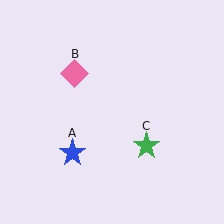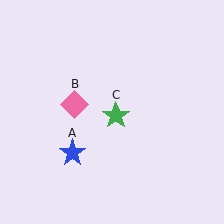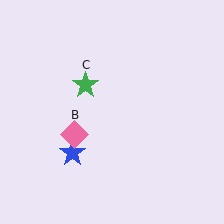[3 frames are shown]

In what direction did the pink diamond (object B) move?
The pink diamond (object B) moved down.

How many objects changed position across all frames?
2 objects changed position: pink diamond (object B), green star (object C).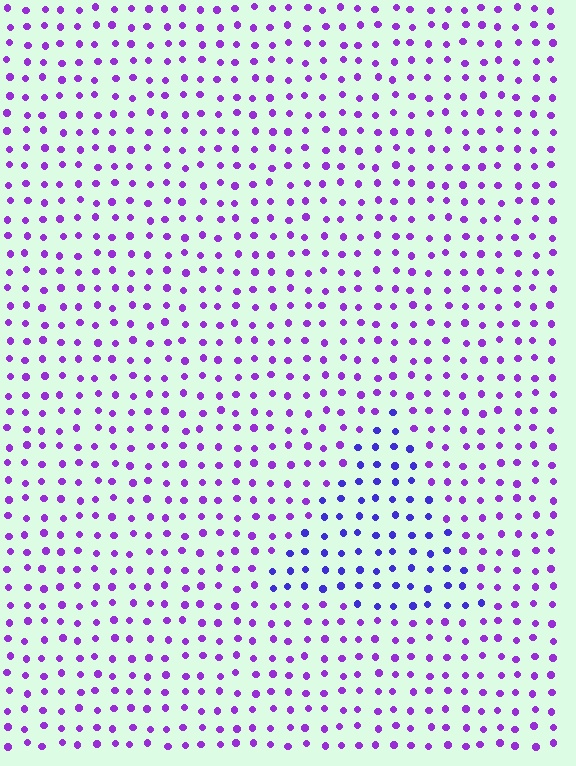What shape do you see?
I see a triangle.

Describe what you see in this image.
The image is filled with small purple elements in a uniform arrangement. A triangle-shaped region is visible where the elements are tinted to a slightly different hue, forming a subtle color boundary.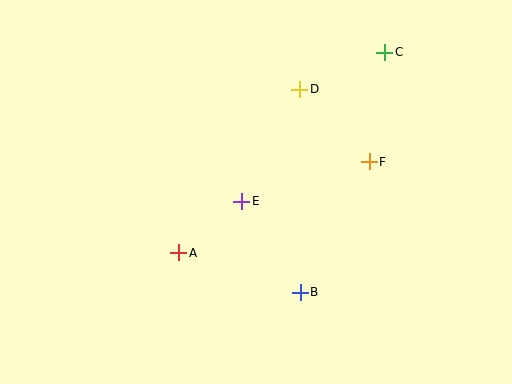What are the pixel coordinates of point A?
Point A is at (179, 253).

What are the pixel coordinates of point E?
Point E is at (242, 201).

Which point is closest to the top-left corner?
Point A is closest to the top-left corner.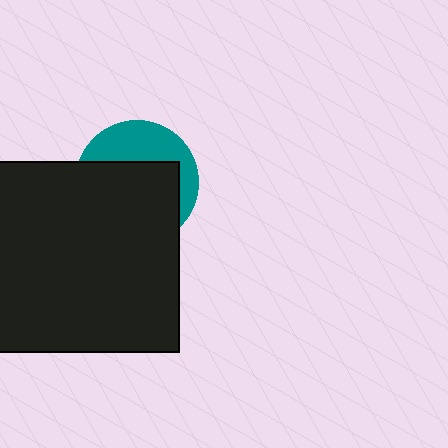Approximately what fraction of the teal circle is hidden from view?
Roughly 63% of the teal circle is hidden behind the black square.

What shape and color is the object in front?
The object in front is a black square.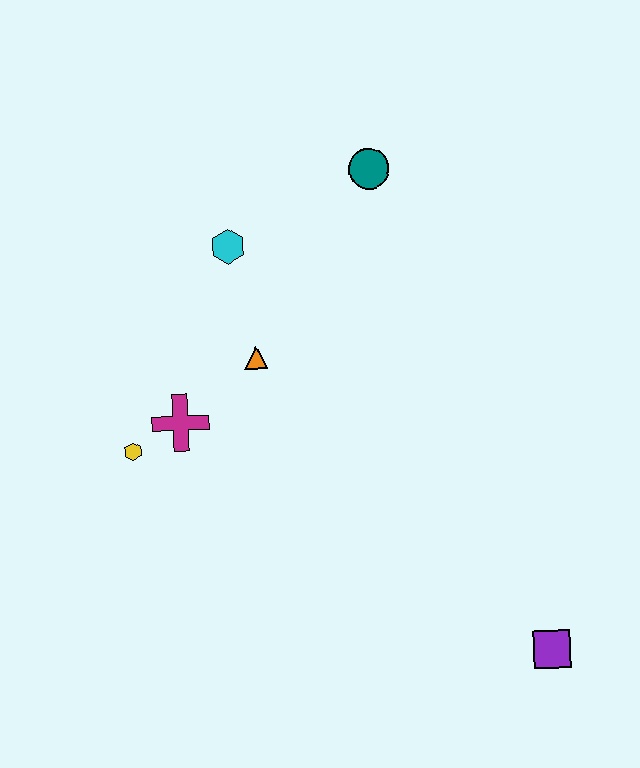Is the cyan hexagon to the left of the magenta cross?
No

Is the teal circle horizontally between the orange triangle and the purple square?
Yes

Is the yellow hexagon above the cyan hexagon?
No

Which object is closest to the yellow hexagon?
The magenta cross is closest to the yellow hexagon.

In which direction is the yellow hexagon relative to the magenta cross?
The yellow hexagon is to the left of the magenta cross.